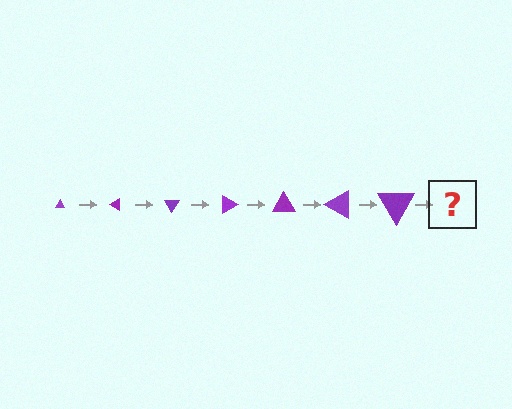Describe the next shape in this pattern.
It should be a triangle, larger than the previous one and rotated 210 degrees from the start.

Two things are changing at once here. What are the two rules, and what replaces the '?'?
The two rules are that the triangle grows larger each step and it rotates 30 degrees each step. The '?' should be a triangle, larger than the previous one and rotated 210 degrees from the start.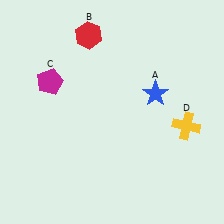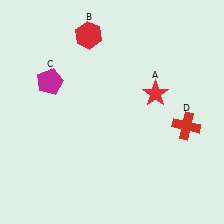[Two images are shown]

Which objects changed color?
A changed from blue to red. D changed from yellow to red.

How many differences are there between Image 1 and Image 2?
There are 2 differences between the two images.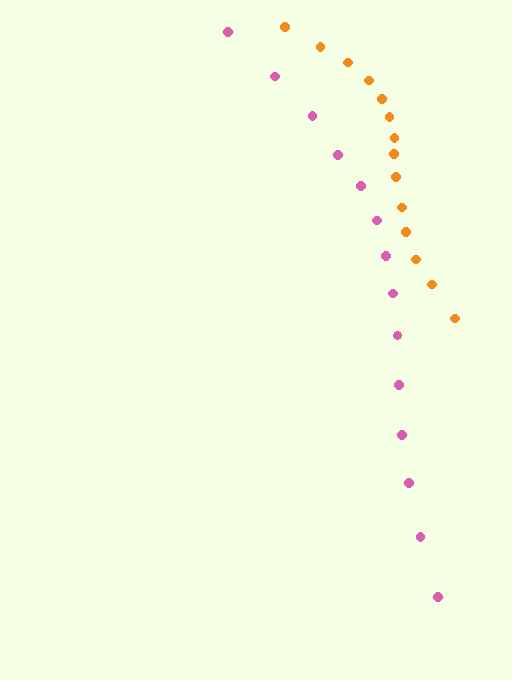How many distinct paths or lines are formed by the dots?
There are 2 distinct paths.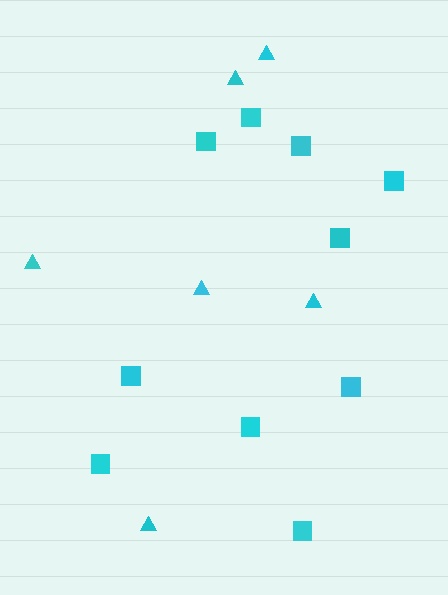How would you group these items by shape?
There are 2 groups: one group of squares (10) and one group of triangles (6).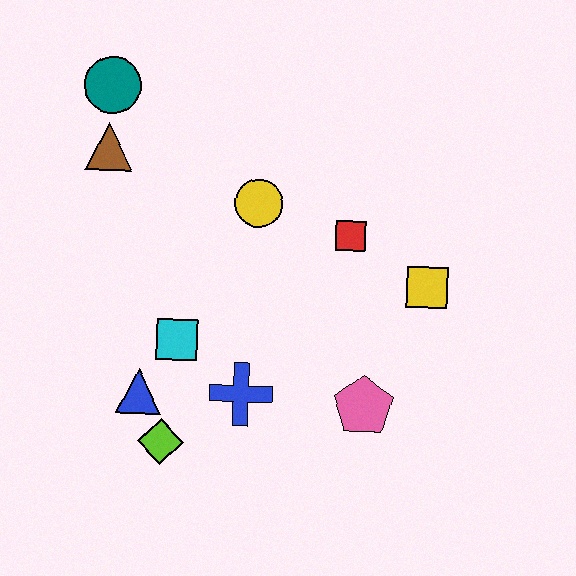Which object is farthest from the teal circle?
The pink pentagon is farthest from the teal circle.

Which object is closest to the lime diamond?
The blue triangle is closest to the lime diamond.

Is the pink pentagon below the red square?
Yes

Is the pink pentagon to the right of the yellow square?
No